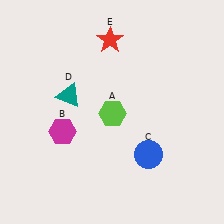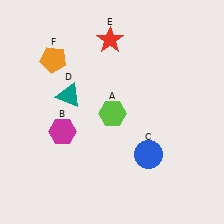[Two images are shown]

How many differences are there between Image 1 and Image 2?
There is 1 difference between the two images.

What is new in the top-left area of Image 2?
An orange pentagon (F) was added in the top-left area of Image 2.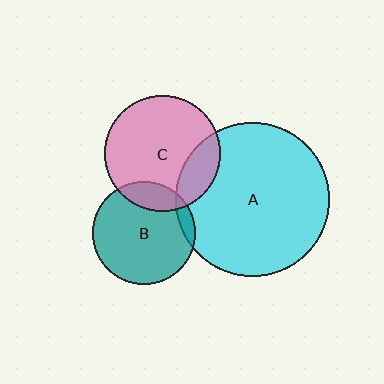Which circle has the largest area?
Circle A (cyan).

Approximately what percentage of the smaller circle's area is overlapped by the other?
Approximately 15%.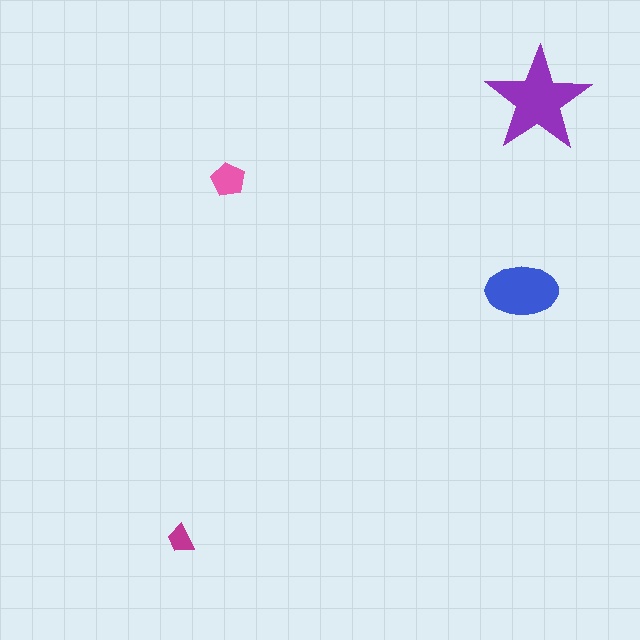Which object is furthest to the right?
The purple star is rightmost.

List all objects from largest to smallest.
The purple star, the blue ellipse, the pink pentagon, the magenta trapezoid.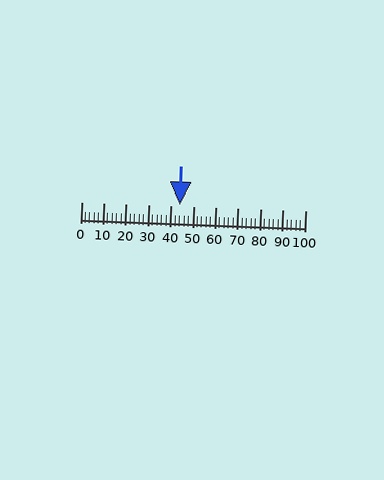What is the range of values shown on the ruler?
The ruler shows values from 0 to 100.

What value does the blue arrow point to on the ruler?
The blue arrow points to approximately 44.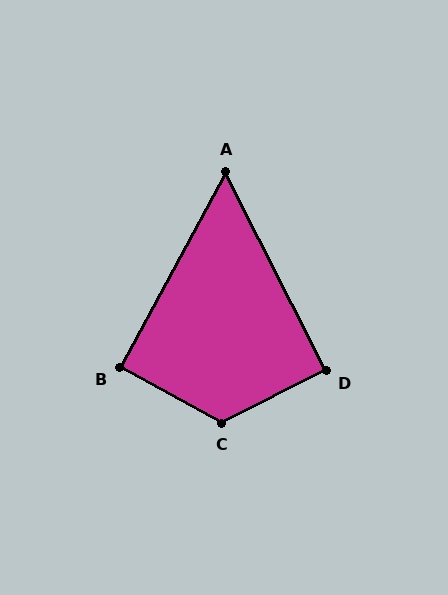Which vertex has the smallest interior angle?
A, at approximately 55 degrees.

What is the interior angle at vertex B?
Approximately 90 degrees (approximately right).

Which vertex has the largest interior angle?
C, at approximately 125 degrees.